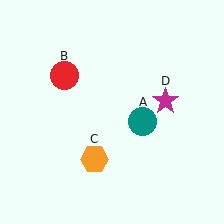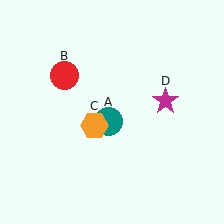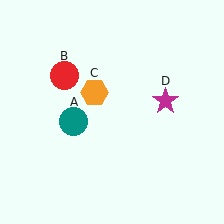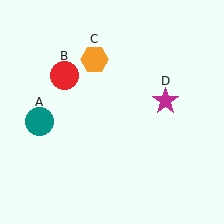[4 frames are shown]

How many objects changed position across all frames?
2 objects changed position: teal circle (object A), orange hexagon (object C).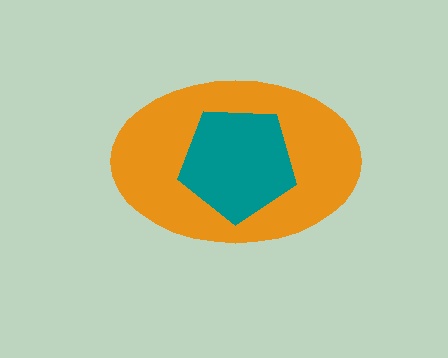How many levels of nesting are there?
2.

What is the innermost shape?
The teal pentagon.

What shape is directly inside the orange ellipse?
The teal pentagon.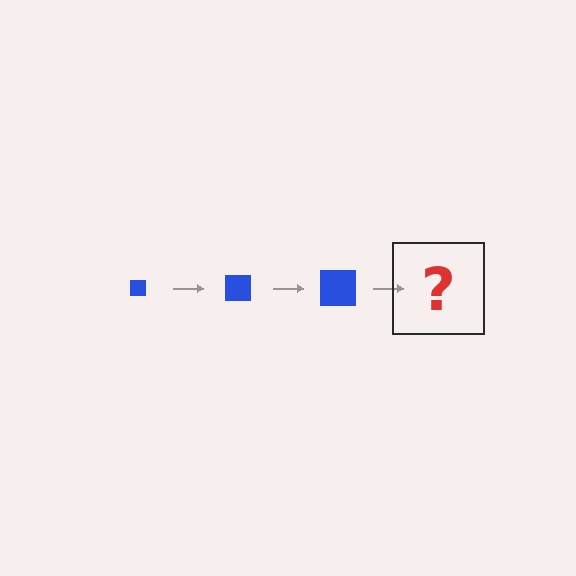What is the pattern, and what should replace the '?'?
The pattern is that the square gets progressively larger each step. The '?' should be a blue square, larger than the previous one.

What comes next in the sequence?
The next element should be a blue square, larger than the previous one.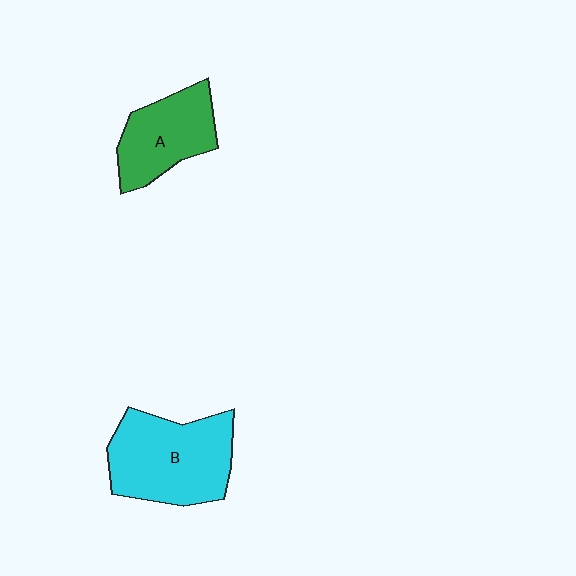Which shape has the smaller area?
Shape A (green).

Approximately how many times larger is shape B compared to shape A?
Approximately 1.5 times.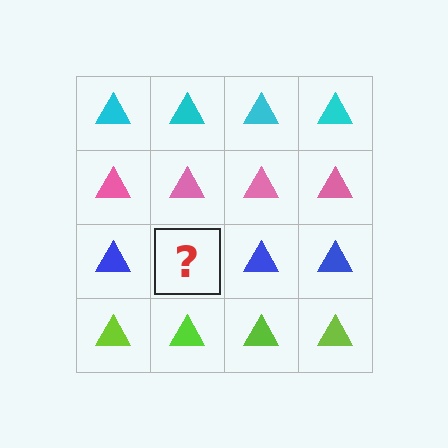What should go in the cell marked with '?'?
The missing cell should contain a blue triangle.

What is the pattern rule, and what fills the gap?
The rule is that each row has a consistent color. The gap should be filled with a blue triangle.